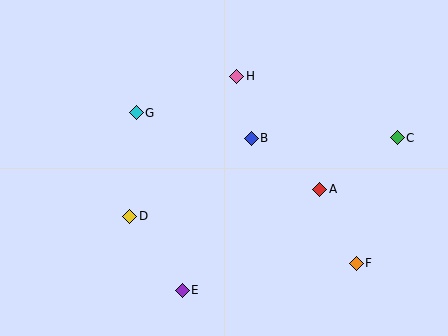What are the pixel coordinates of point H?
Point H is at (237, 76).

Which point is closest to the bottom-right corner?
Point F is closest to the bottom-right corner.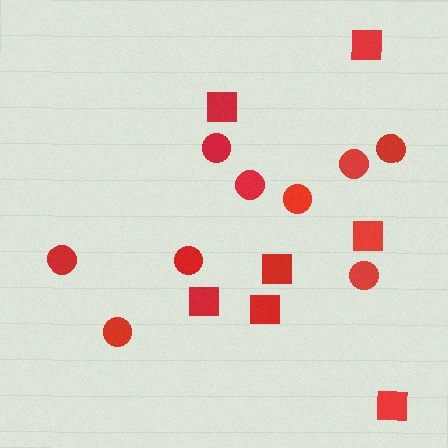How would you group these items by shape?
There are 2 groups: one group of circles (9) and one group of squares (7).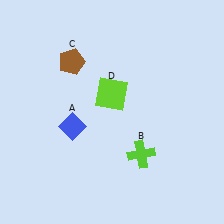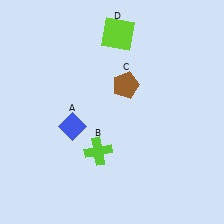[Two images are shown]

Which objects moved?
The objects that moved are: the lime cross (B), the brown pentagon (C), the lime square (D).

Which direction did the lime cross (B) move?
The lime cross (B) moved left.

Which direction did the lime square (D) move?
The lime square (D) moved up.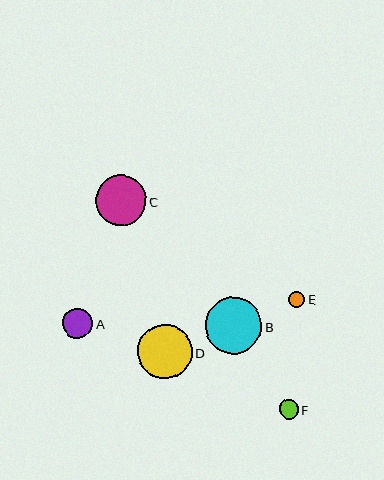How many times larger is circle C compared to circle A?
Circle C is approximately 1.7 times the size of circle A.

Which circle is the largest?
Circle B is the largest with a size of approximately 57 pixels.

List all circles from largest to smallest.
From largest to smallest: B, D, C, A, F, E.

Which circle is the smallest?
Circle E is the smallest with a size of approximately 16 pixels.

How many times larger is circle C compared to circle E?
Circle C is approximately 3.1 times the size of circle E.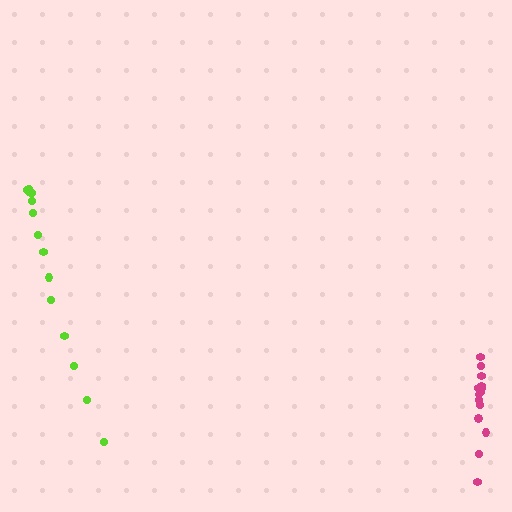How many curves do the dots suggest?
There are 2 distinct paths.